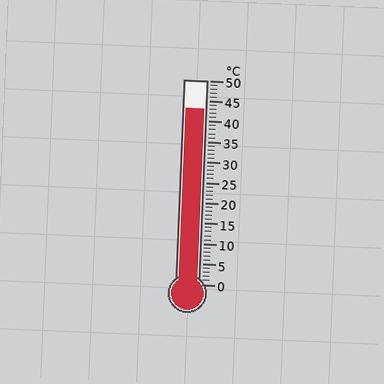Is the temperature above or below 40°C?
The temperature is above 40°C.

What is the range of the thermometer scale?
The thermometer scale ranges from 0°C to 50°C.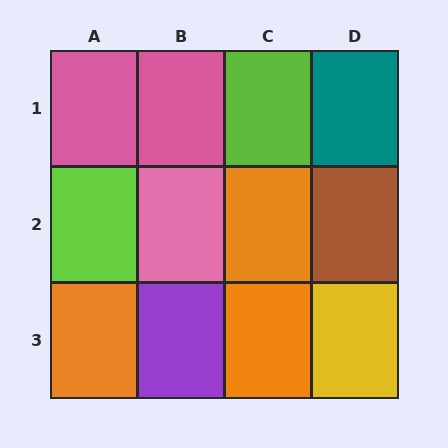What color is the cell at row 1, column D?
Teal.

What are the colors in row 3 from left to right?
Orange, purple, orange, yellow.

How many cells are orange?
3 cells are orange.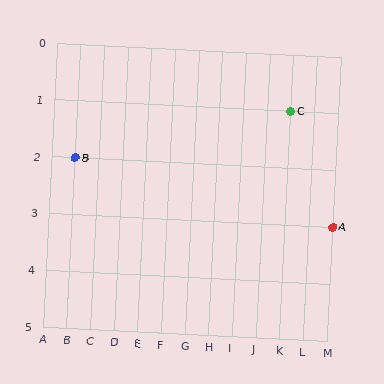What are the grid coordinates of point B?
Point B is at grid coordinates (B, 2).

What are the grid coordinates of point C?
Point C is at grid coordinates (K, 1).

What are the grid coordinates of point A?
Point A is at grid coordinates (M, 3).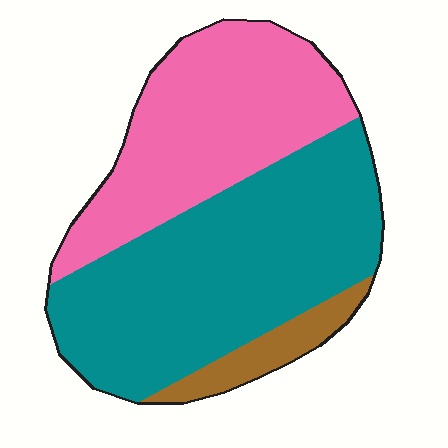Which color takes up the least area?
Brown, at roughly 10%.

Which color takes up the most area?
Teal, at roughly 55%.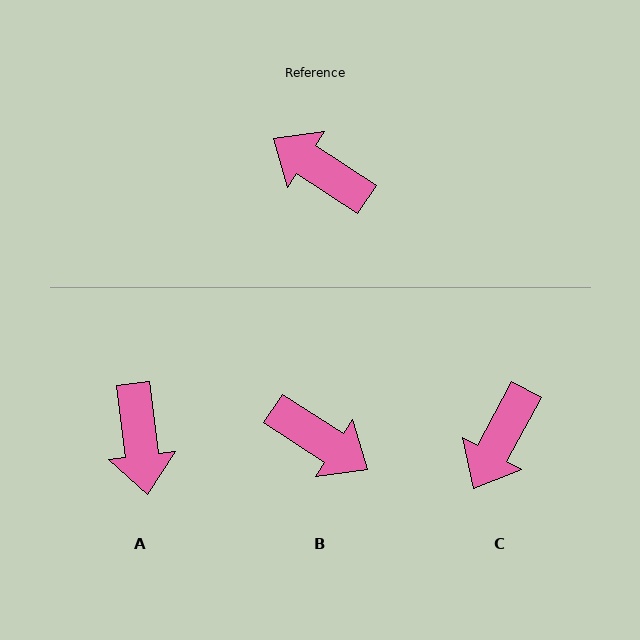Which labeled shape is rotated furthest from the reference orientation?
B, about 180 degrees away.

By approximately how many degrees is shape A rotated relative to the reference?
Approximately 130 degrees counter-clockwise.